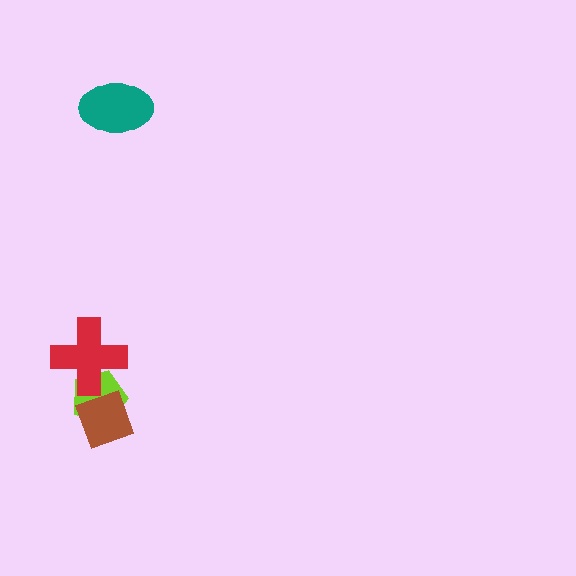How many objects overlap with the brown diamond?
1 object overlaps with the brown diamond.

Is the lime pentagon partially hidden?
Yes, it is partially covered by another shape.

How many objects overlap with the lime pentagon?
2 objects overlap with the lime pentagon.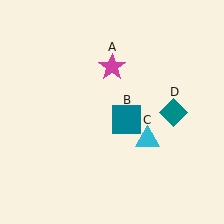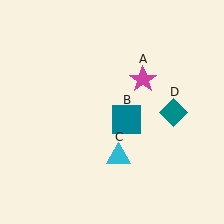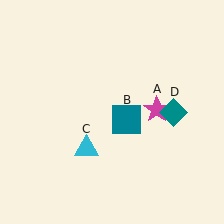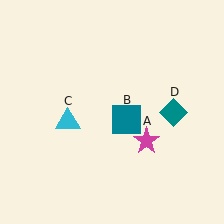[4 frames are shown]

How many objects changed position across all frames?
2 objects changed position: magenta star (object A), cyan triangle (object C).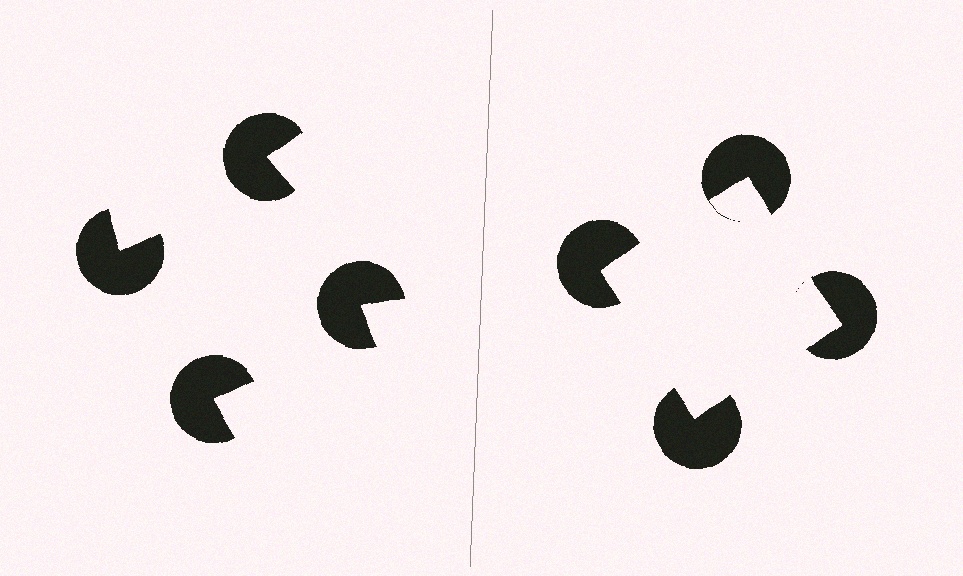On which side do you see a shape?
An illusory square appears on the right side. On the left side the wedge cuts are rotated, so no coherent shape forms.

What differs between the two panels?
The pac-man discs are positioned identically on both sides; only the wedge orientations differ. On the right they align to a square; on the left they are misaligned.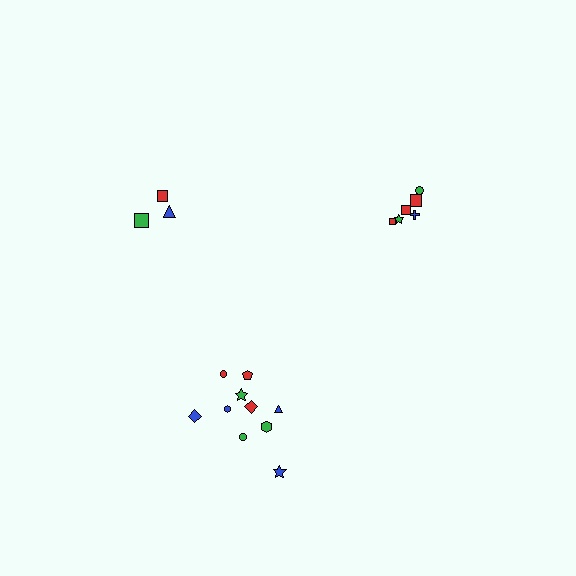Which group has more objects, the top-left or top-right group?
The top-right group.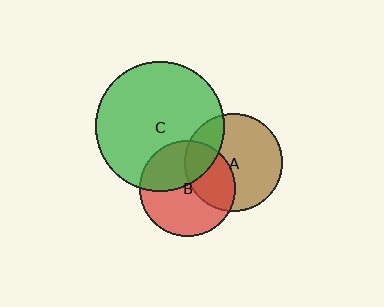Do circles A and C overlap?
Yes.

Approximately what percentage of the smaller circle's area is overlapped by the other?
Approximately 25%.